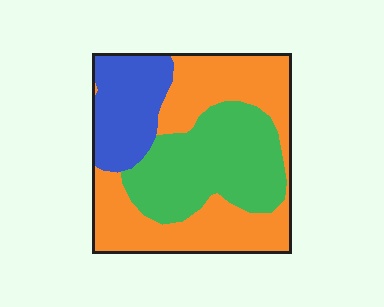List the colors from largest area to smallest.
From largest to smallest: orange, green, blue.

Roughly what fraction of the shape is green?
Green takes up between a quarter and a half of the shape.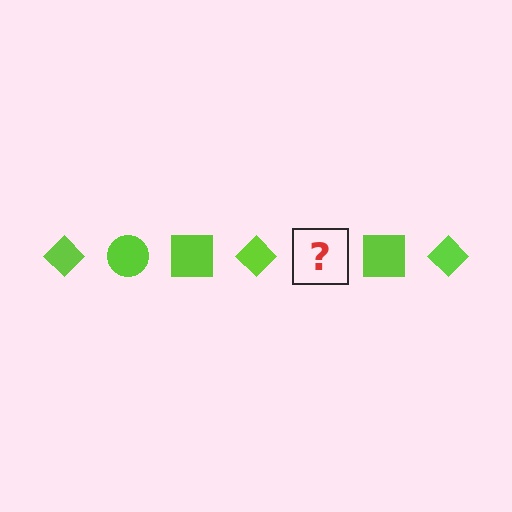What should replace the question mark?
The question mark should be replaced with a lime circle.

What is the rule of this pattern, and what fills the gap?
The rule is that the pattern cycles through diamond, circle, square shapes in lime. The gap should be filled with a lime circle.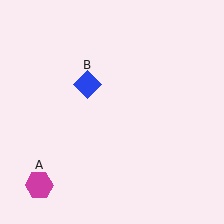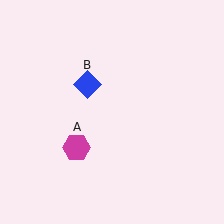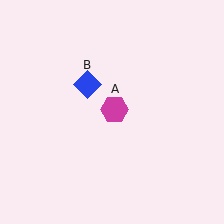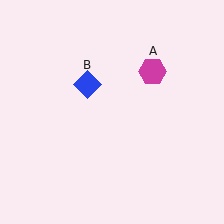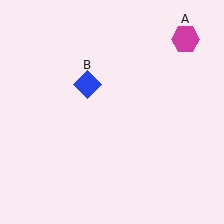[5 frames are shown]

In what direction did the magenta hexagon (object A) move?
The magenta hexagon (object A) moved up and to the right.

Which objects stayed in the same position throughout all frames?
Blue diamond (object B) remained stationary.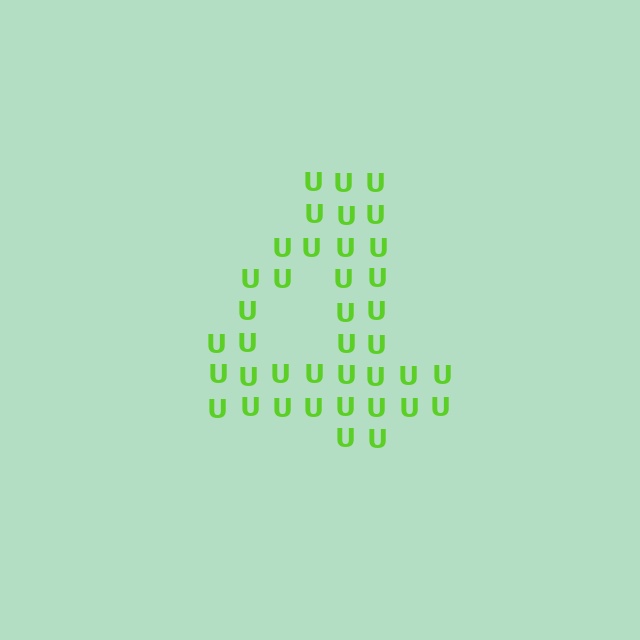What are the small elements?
The small elements are letter U's.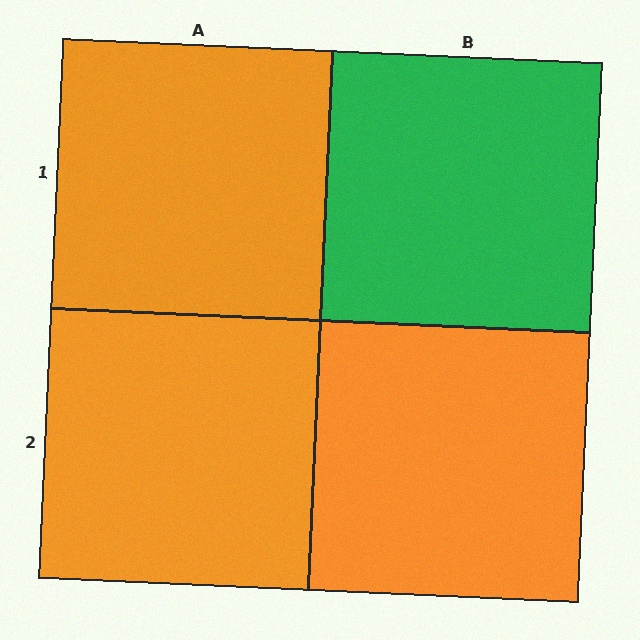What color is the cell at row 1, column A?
Orange.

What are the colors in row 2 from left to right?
Orange, orange.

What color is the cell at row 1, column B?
Green.